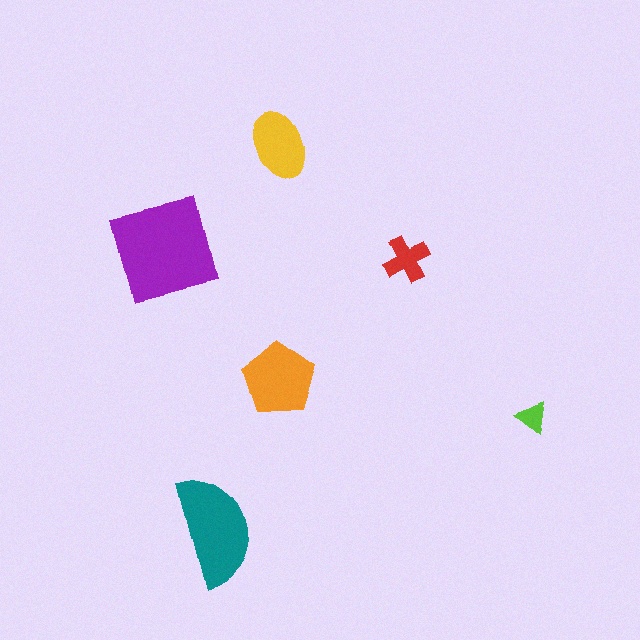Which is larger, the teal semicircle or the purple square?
The purple square.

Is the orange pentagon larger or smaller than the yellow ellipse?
Larger.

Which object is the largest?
The purple square.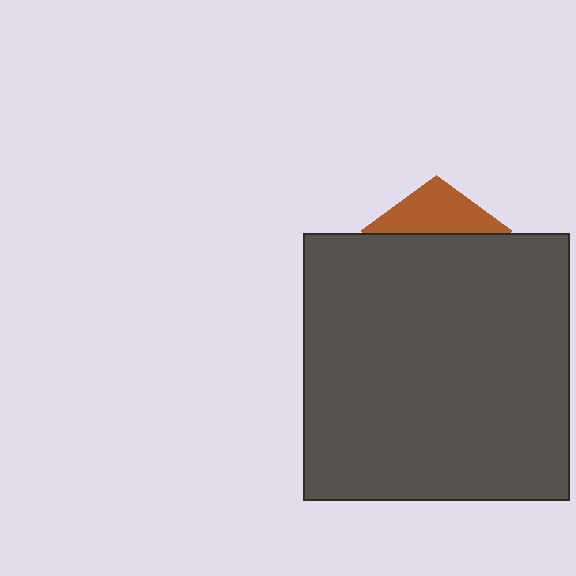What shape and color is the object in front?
The object in front is a dark gray square.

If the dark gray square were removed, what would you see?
You would see the complete brown pentagon.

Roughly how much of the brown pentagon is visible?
A small part of it is visible (roughly 31%).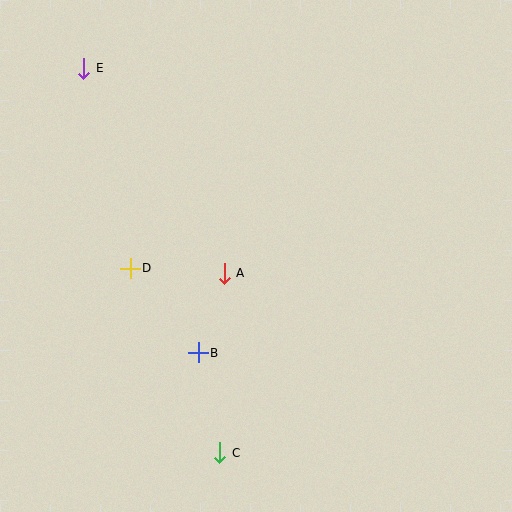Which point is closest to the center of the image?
Point A at (224, 273) is closest to the center.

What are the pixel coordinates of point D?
Point D is at (130, 268).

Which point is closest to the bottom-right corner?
Point C is closest to the bottom-right corner.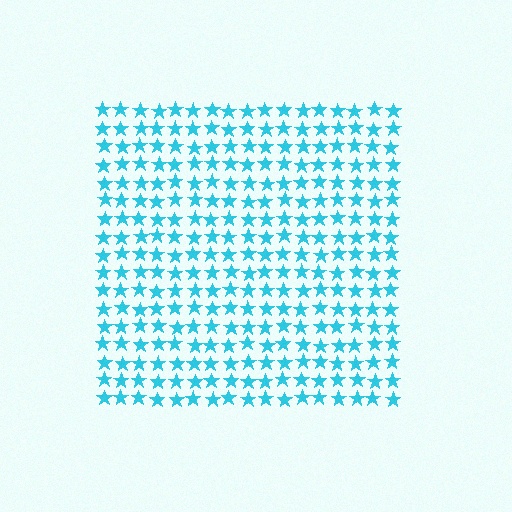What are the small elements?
The small elements are stars.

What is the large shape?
The large shape is a square.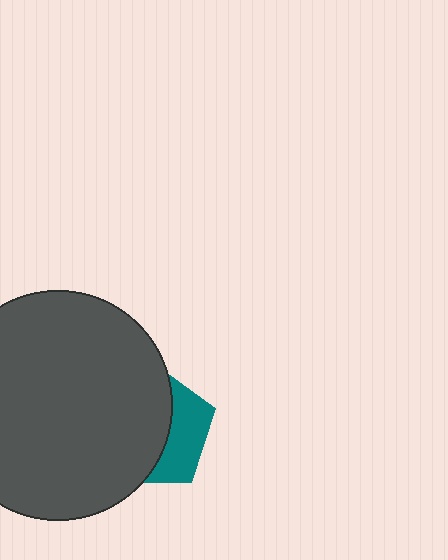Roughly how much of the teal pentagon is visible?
A small part of it is visible (roughly 35%).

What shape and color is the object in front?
The object in front is a dark gray circle.